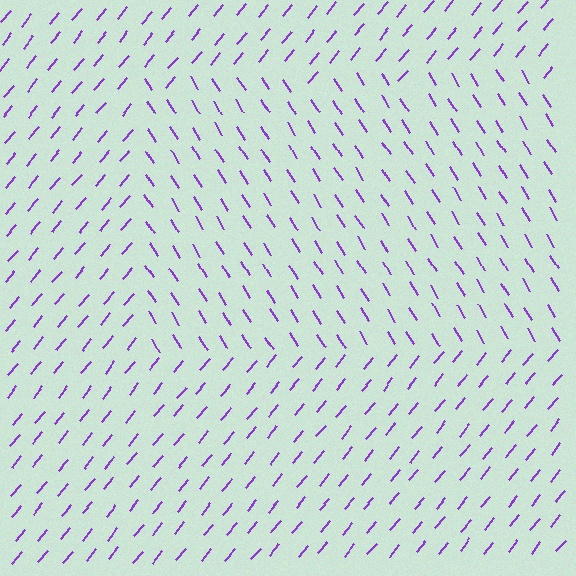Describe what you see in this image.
The image is filled with small purple line segments. A rectangle region in the image has lines oriented differently from the surrounding lines, creating a visible texture boundary.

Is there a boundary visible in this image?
Yes, there is a texture boundary formed by a change in line orientation.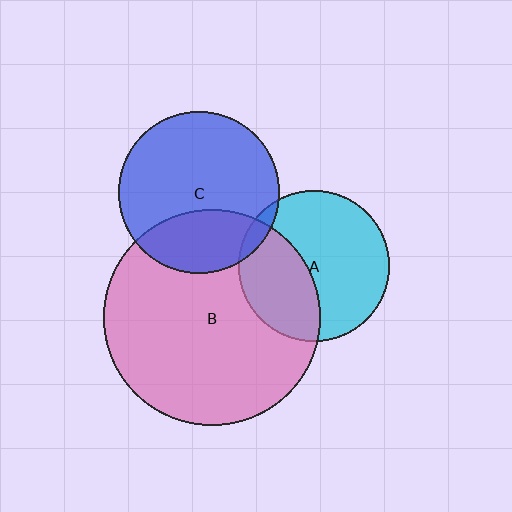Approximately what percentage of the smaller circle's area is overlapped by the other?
Approximately 5%.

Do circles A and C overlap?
Yes.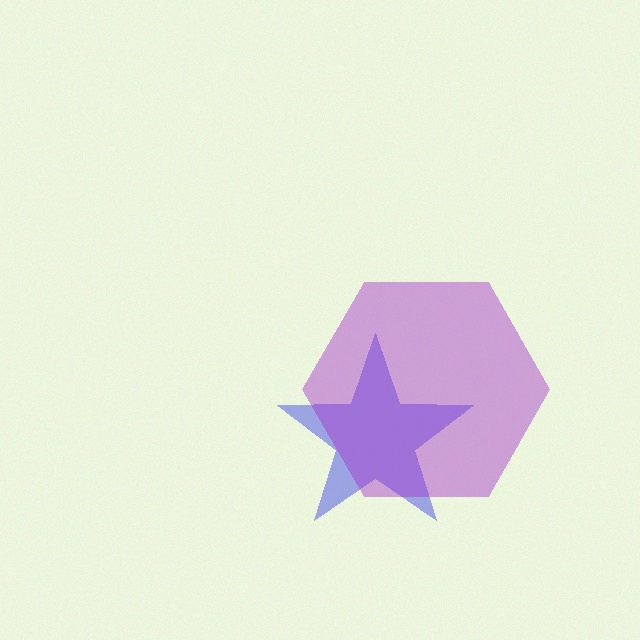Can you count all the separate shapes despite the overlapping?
Yes, there are 2 separate shapes.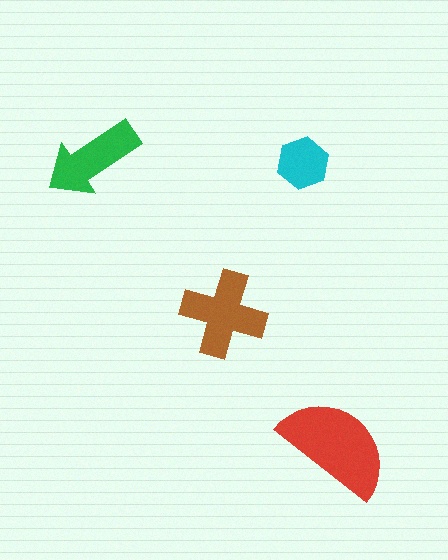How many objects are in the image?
There are 4 objects in the image.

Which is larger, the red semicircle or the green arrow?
The red semicircle.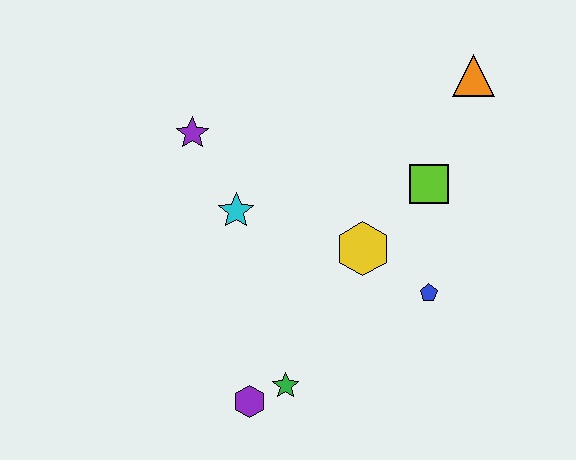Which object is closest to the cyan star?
The purple star is closest to the cyan star.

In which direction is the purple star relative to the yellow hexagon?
The purple star is to the left of the yellow hexagon.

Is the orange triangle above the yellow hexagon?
Yes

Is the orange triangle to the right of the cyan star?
Yes